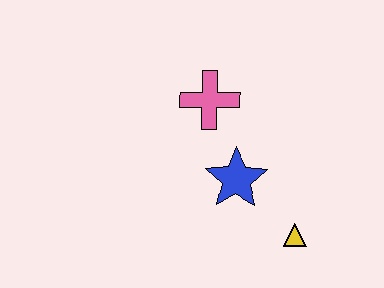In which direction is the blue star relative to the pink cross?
The blue star is below the pink cross.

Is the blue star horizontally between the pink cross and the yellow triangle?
Yes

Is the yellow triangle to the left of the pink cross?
No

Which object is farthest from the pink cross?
The yellow triangle is farthest from the pink cross.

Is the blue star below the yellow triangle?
No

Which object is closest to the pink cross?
The blue star is closest to the pink cross.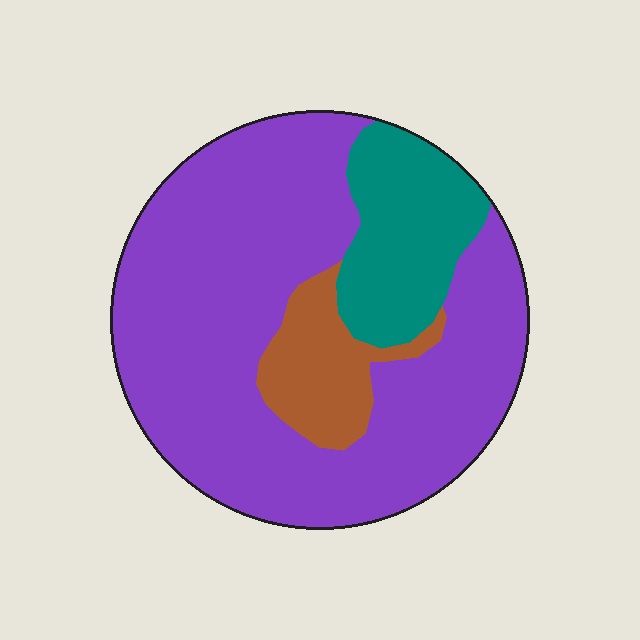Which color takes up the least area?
Brown, at roughly 10%.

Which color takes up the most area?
Purple, at roughly 70%.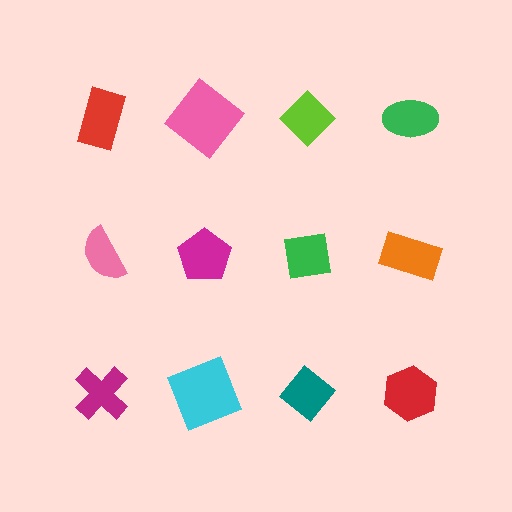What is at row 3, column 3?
A teal diamond.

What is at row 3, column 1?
A magenta cross.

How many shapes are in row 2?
4 shapes.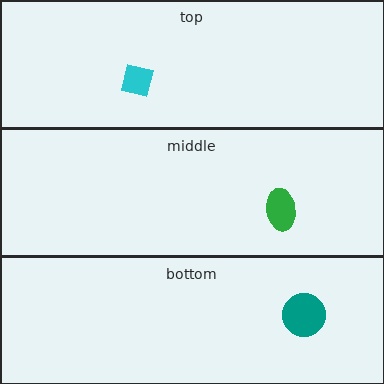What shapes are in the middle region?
The green ellipse.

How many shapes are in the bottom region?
1.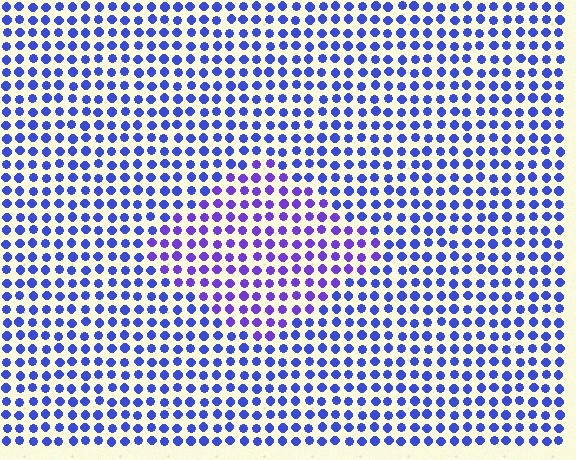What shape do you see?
I see a diamond.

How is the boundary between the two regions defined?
The boundary is defined purely by a slight shift in hue (about 29 degrees). Spacing, size, and orientation are identical on both sides.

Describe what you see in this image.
The image is filled with small blue elements in a uniform arrangement. A diamond-shaped region is visible where the elements are tinted to a slightly different hue, forming a subtle color boundary.